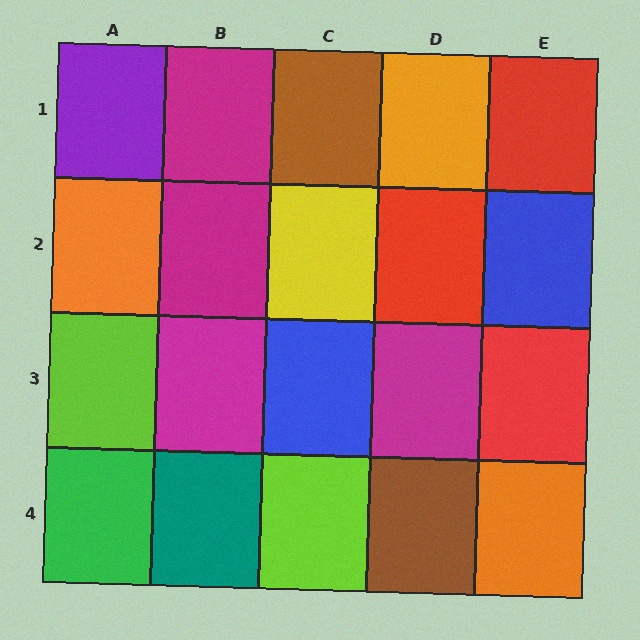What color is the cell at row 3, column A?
Lime.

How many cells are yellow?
1 cell is yellow.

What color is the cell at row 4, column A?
Green.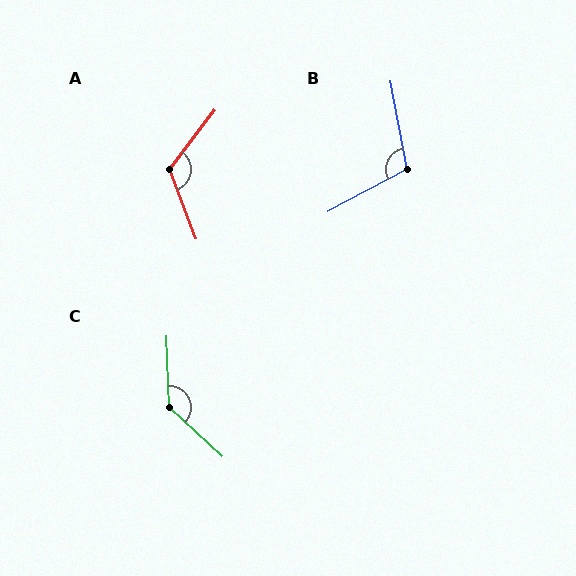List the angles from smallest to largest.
B (108°), A (121°), C (135°).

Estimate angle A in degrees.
Approximately 121 degrees.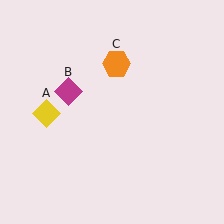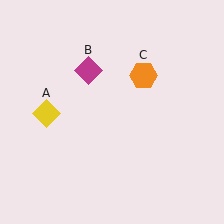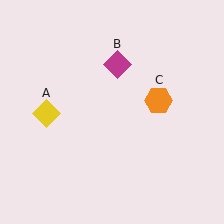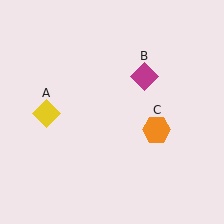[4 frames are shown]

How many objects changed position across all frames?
2 objects changed position: magenta diamond (object B), orange hexagon (object C).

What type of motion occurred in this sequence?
The magenta diamond (object B), orange hexagon (object C) rotated clockwise around the center of the scene.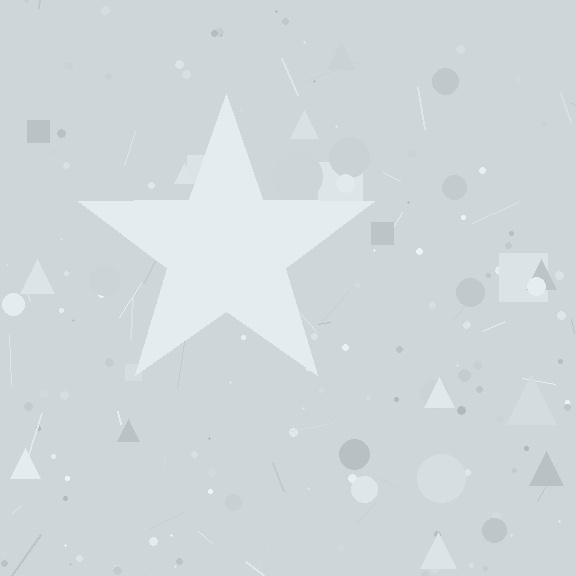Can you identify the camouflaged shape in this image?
The camouflaged shape is a star.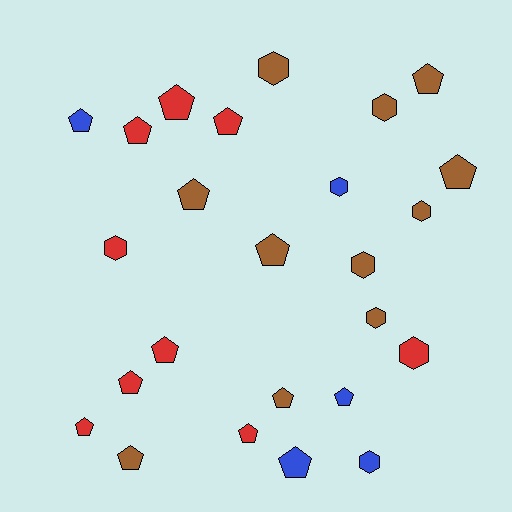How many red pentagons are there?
There are 7 red pentagons.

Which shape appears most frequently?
Pentagon, with 16 objects.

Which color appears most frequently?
Brown, with 11 objects.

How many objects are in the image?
There are 25 objects.